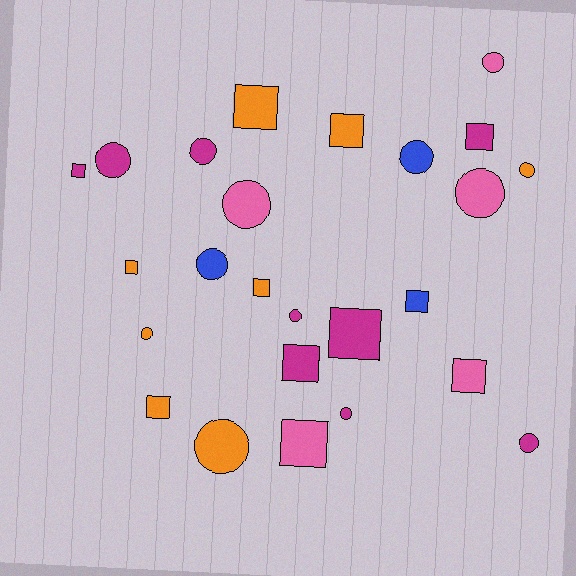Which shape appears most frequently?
Circle, with 13 objects.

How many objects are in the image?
There are 25 objects.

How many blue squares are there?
There is 1 blue square.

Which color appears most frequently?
Magenta, with 9 objects.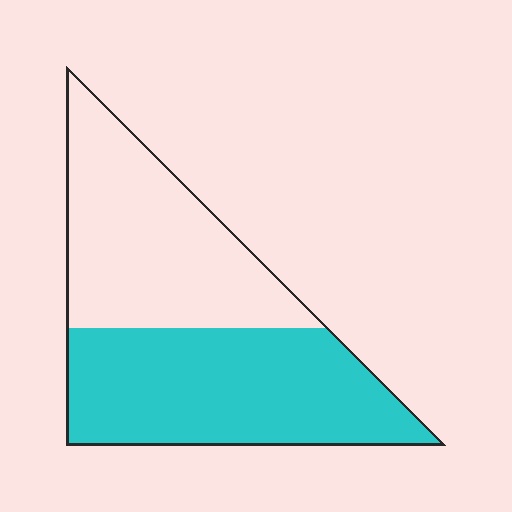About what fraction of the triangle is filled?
About one half (1/2).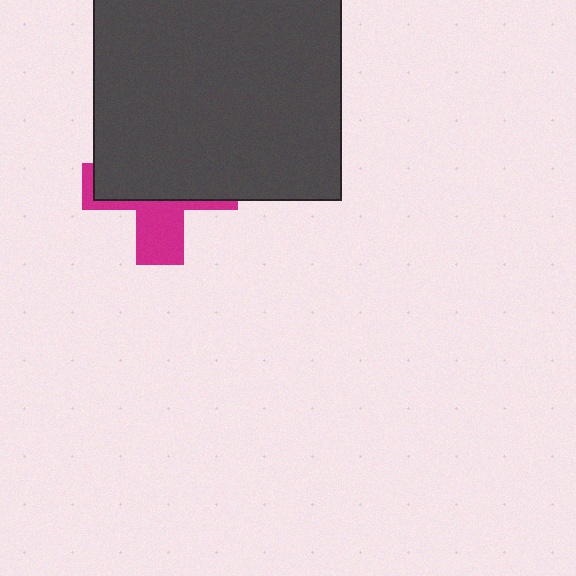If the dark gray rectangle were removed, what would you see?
You would see the complete magenta cross.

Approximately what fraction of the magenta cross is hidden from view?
Roughly 65% of the magenta cross is hidden behind the dark gray rectangle.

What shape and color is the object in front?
The object in front is a dark gray rectangle.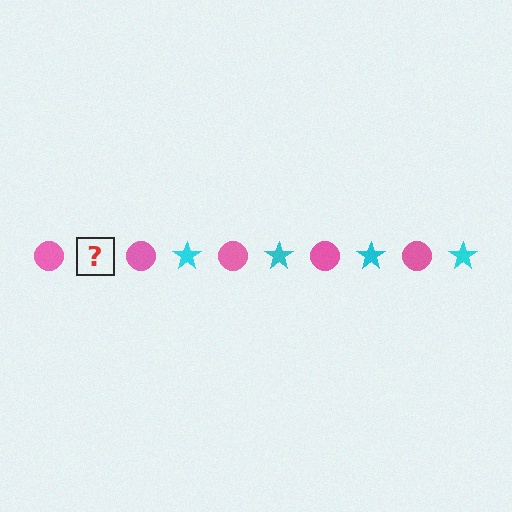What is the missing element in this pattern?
The missing element is a cyan star.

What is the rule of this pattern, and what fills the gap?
The rule is that the pattern alternates between pink circle and cyan star. The gap should be filled with a cyan star.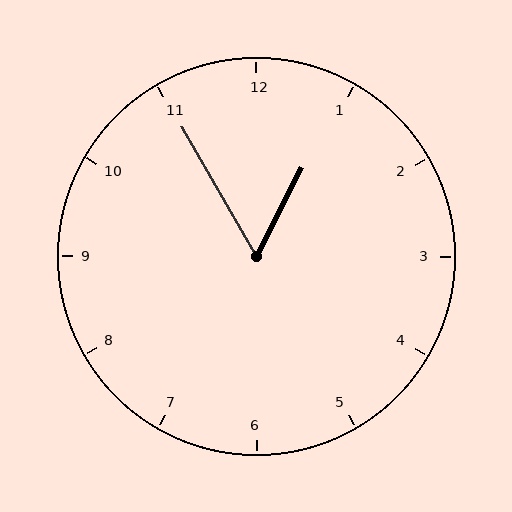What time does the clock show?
12:55.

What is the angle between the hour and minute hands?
Approximately 58 degrees.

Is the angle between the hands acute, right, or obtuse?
It is acute.